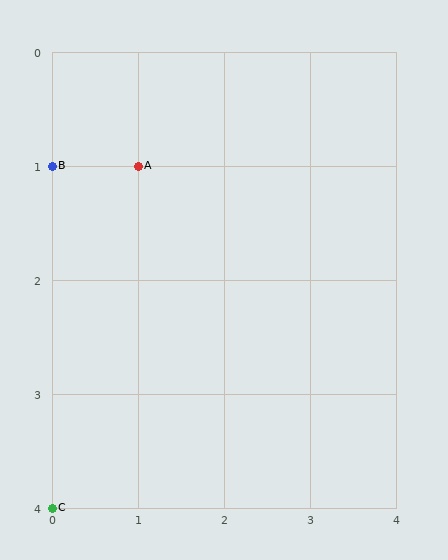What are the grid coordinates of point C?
Point C is at grid coordinates (0, 4).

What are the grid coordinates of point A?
Point A is at grid coordinates (1, 1).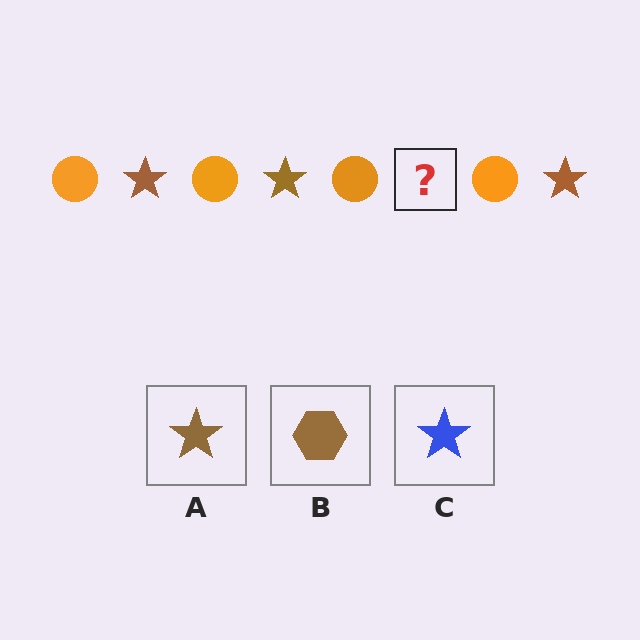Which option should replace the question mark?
Option A.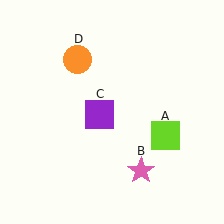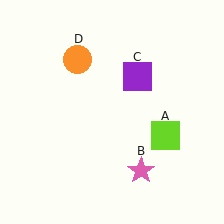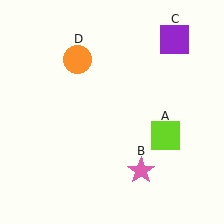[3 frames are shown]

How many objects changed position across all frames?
1 object changed position: purple square (object C).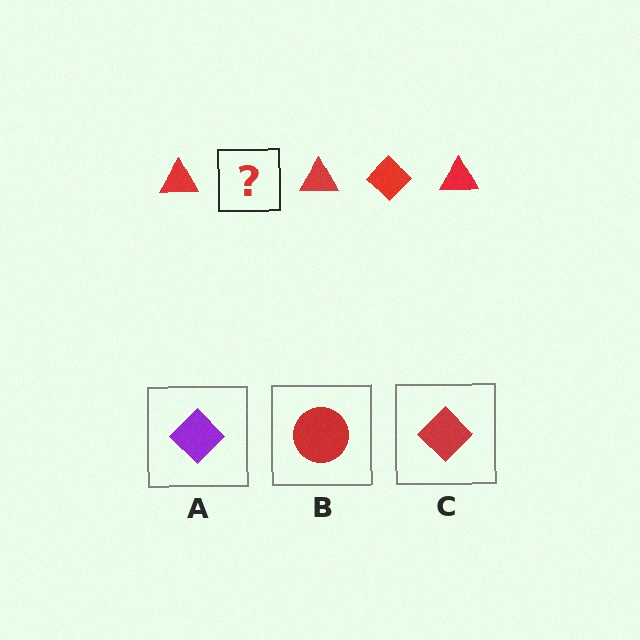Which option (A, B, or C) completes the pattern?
C.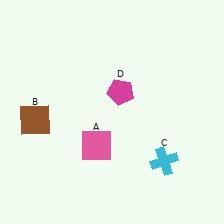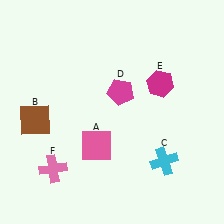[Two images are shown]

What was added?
A magenta hexagon (E), a pink cross (F) were added in Image 2.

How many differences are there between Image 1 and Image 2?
There are 2 differences between the two images.